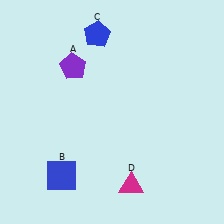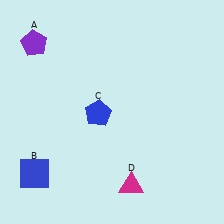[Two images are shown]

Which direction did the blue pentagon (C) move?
The blue pentagon (C) moved down.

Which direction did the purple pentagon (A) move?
The purple pentagon (A) moved left.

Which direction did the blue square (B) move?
The blue square (B) moved left.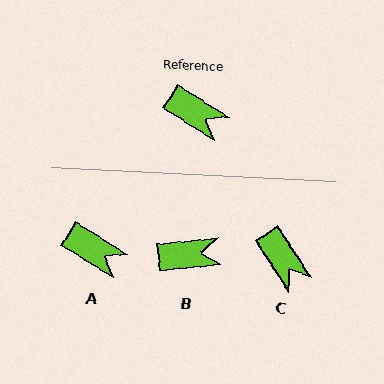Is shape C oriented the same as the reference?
No, it is off by about 24 degrees.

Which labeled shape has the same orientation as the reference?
A.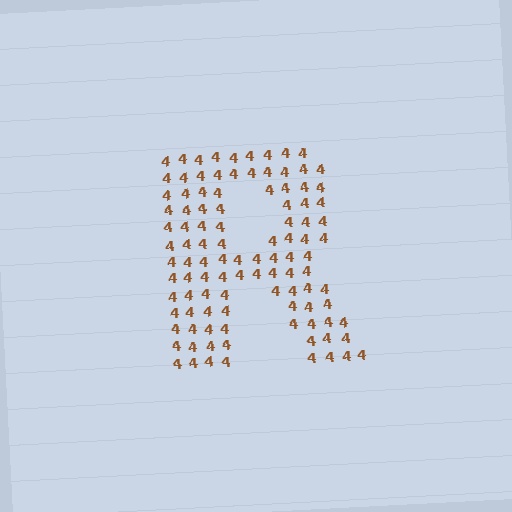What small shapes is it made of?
It is made of small digit 4's.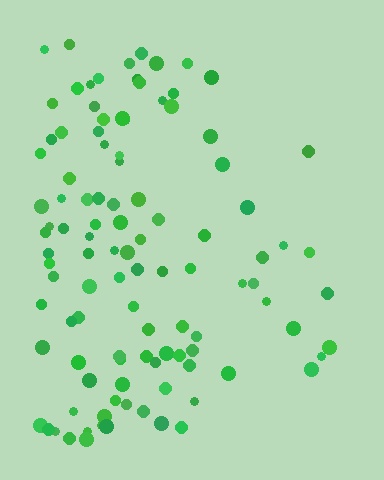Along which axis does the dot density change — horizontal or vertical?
Horizontal.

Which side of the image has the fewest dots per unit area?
The right.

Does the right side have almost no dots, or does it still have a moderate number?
Still a moderate number, just noticeably fewer than the left.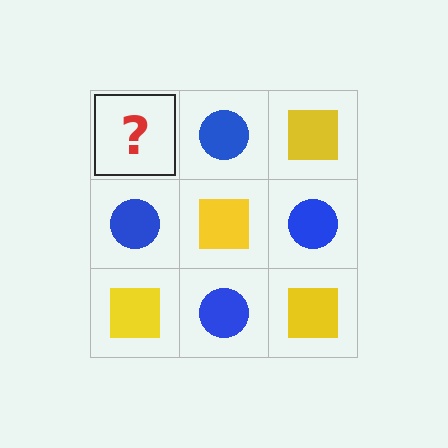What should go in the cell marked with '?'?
The missing cell should contain a yellow square.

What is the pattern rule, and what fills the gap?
The rule is that it alternates yellow square and blue circle in a checkerboard pattern. The gap should be filled with a yellow square.